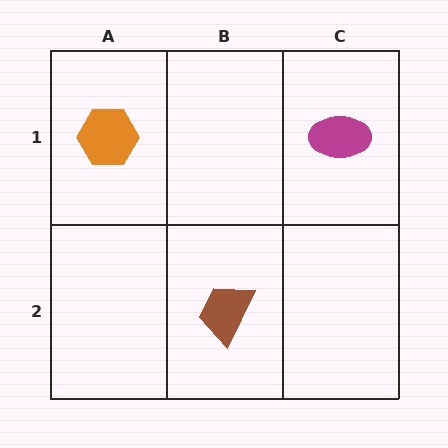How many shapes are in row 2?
1 shape.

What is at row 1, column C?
A magenta ellipse.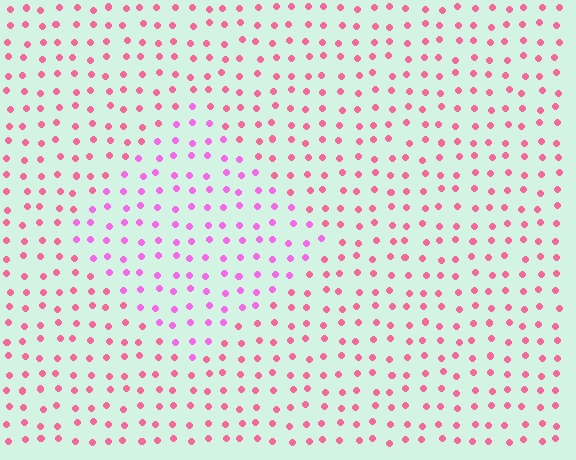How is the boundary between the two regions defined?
The boundary is defined purely by a slight shift in hue (about 33 degrees). Spacing, size, and orientation are identical on both sides.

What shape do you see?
I see a diamond.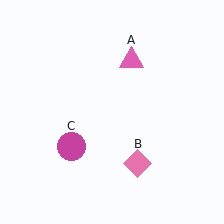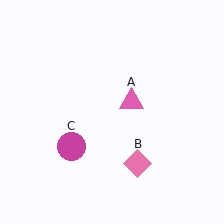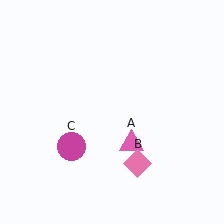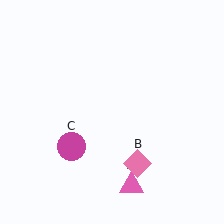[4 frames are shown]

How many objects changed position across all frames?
1 object changed position: pink triangle (object A).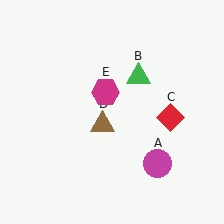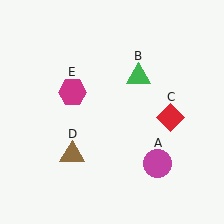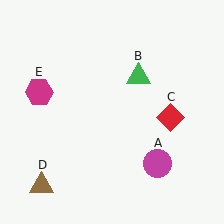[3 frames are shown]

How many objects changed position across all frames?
2 objects changed position: brown triangle (object D), magenta hexagon (object E).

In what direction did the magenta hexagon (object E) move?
The magenta hexagon (object E) moved left.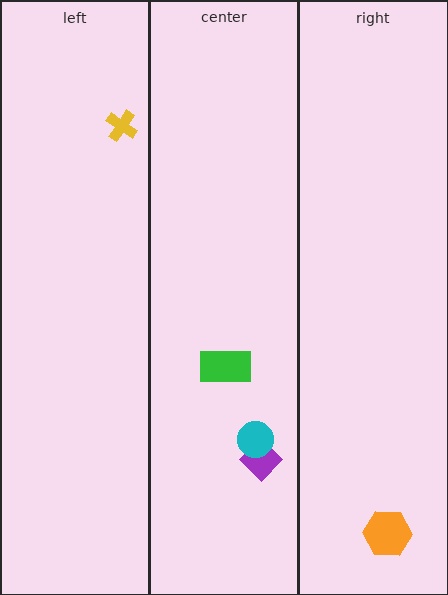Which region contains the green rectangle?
The center region.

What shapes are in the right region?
The orange hexagon.